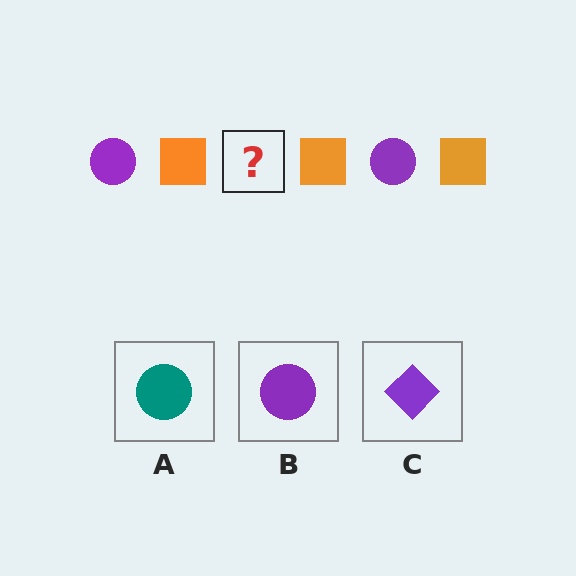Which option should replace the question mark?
Option B.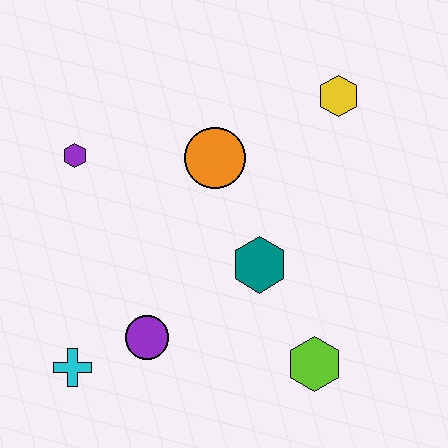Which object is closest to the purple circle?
The cyan cross is closest to the purple circle.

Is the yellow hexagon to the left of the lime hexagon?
No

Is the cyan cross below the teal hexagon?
Yes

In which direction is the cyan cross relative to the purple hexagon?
The cyan cross is below the purple hexagon.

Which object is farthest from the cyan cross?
The yellow hexagon is farthest from the cyan cross.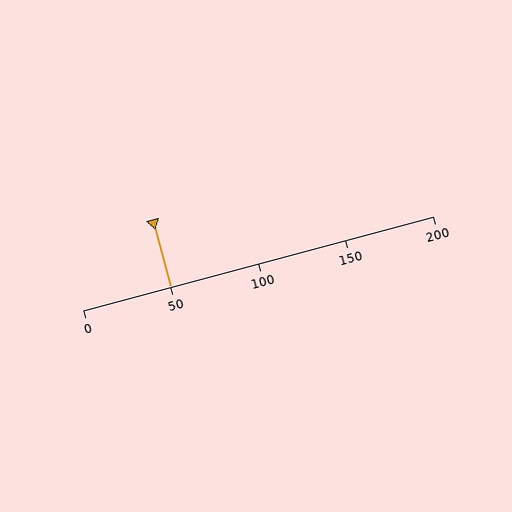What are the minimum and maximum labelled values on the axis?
The axis runs from 0 to 200.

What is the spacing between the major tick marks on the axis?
The major ticks are spaced 50 apart.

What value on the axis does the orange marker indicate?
The marker indicates approximately 50.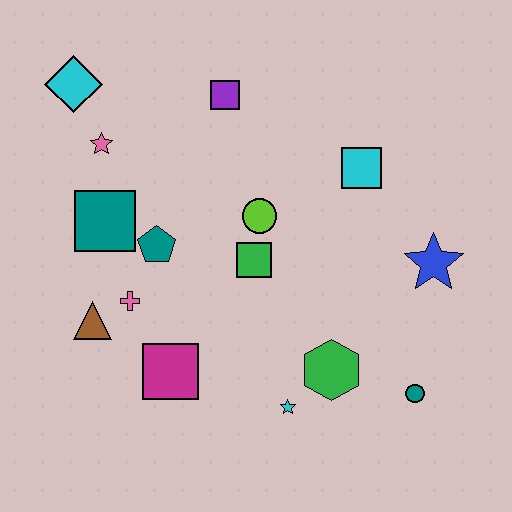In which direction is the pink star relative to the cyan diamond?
The pink star is below the cyan diamond.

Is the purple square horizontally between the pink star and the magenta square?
No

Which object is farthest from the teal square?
The teal circle is farthest from the teal square.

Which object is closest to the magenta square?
The pink cross is closest to the magenta square.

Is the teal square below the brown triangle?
No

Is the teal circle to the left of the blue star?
Yes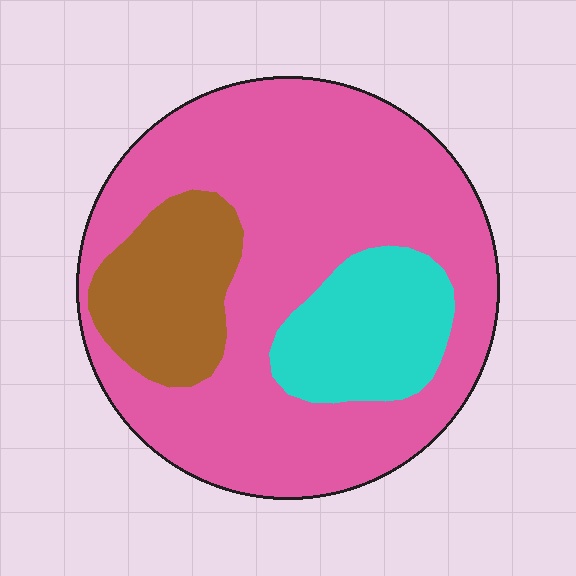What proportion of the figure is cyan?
Cyan covers roughly 15% of the figure.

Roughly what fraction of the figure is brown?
Brown covers about 15% of the figure.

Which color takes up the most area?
Pink, at roughly 70%.